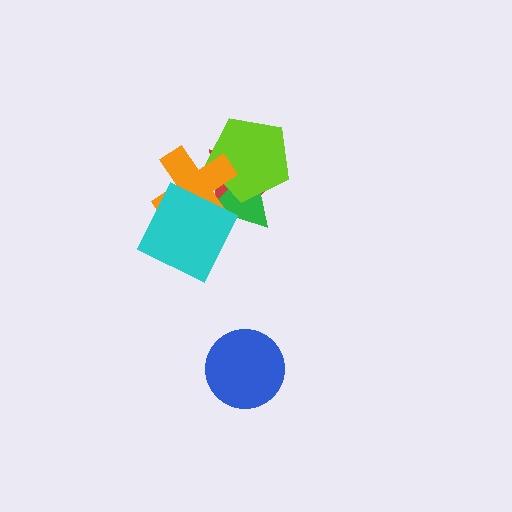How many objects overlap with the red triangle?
4 objects overlap with the red triangle.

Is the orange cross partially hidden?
Yes, it is partially covered by another shape.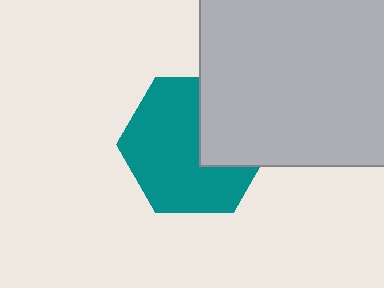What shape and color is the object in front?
The object in front is a light gray square.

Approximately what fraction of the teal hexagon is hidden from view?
Roughly 32% of the teal hexagon is hidden behind the light gray square.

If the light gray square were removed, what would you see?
You would see the complete teal hexagon.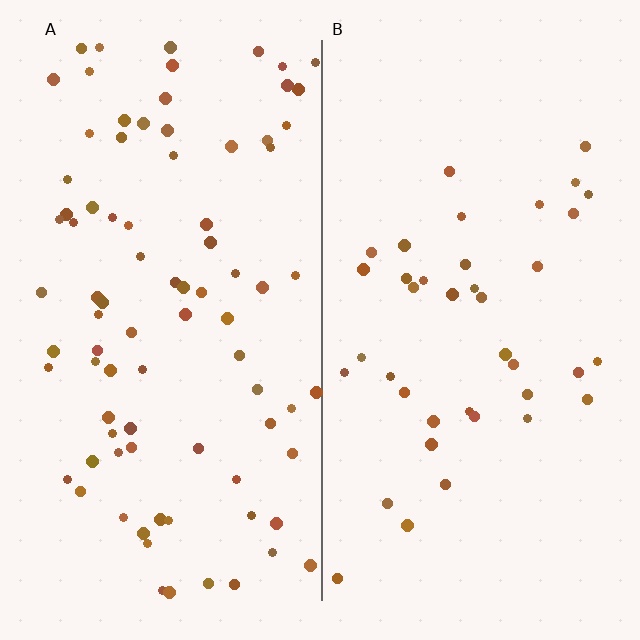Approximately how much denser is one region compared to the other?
Approximately 2.1× — region A over region B.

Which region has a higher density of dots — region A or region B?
A (the left).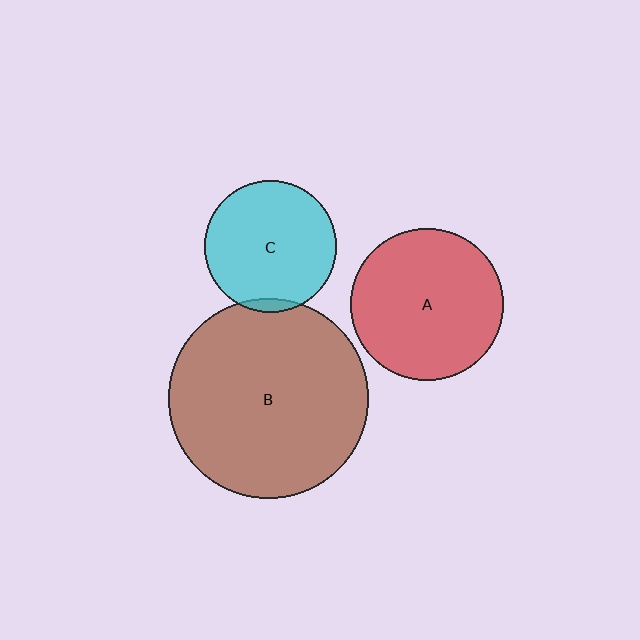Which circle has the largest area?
Circle B (brown).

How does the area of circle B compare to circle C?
Approximately 2.3 times.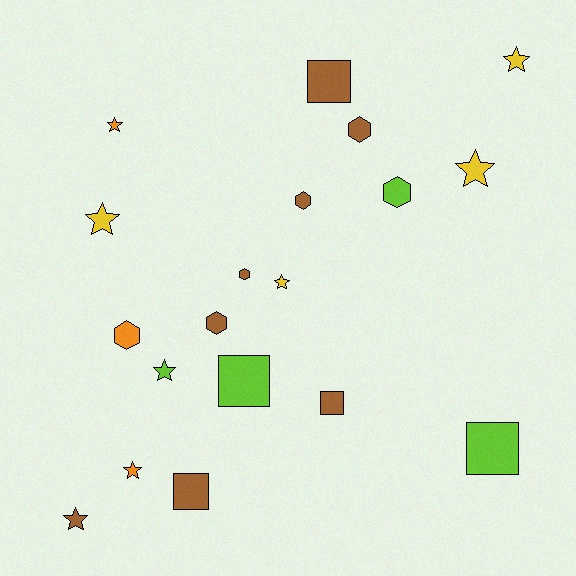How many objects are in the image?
There are 19 objects.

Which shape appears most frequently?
Star, with 8 objects.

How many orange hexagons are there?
There is 1 orange hexagon.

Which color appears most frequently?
Brown, with 8 objects.